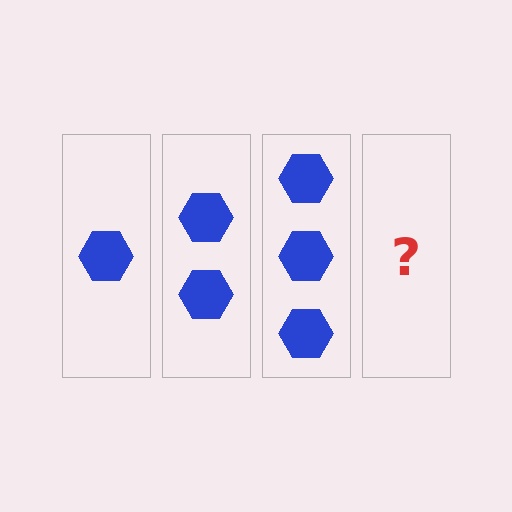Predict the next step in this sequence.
The next step is 4 hexagons.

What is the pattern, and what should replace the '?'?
The pattern is that each step adds one more hexagon. The '?' should be 4 hexagons.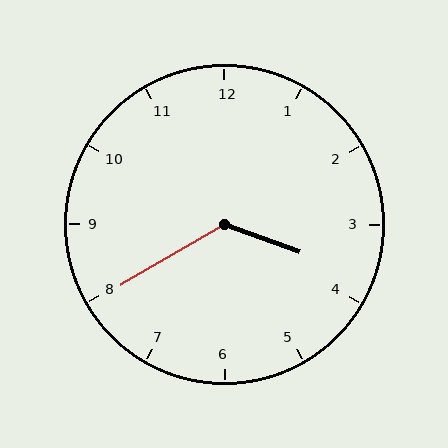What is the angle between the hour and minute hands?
Approximately 130 degrees.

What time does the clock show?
3:40.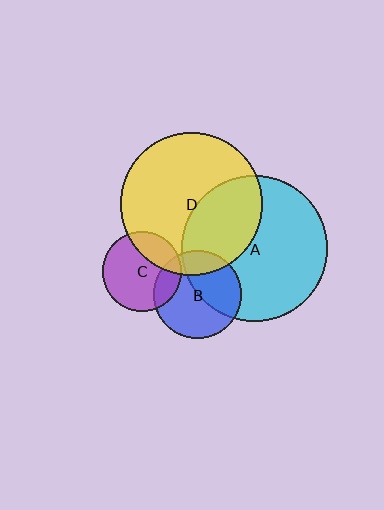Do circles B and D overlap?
Yes.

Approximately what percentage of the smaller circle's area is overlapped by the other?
Approximately 20%.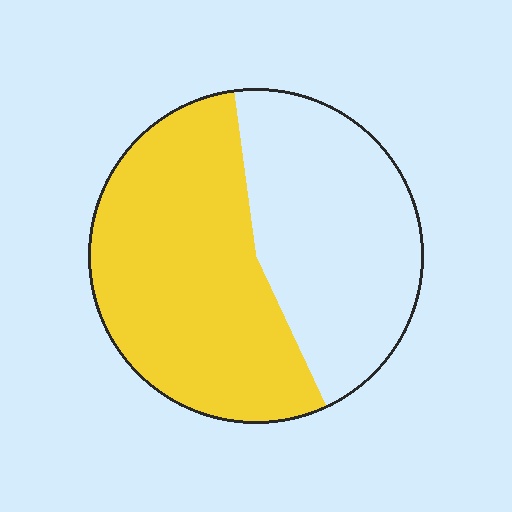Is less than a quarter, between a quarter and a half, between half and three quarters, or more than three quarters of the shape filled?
Between half and three quarters.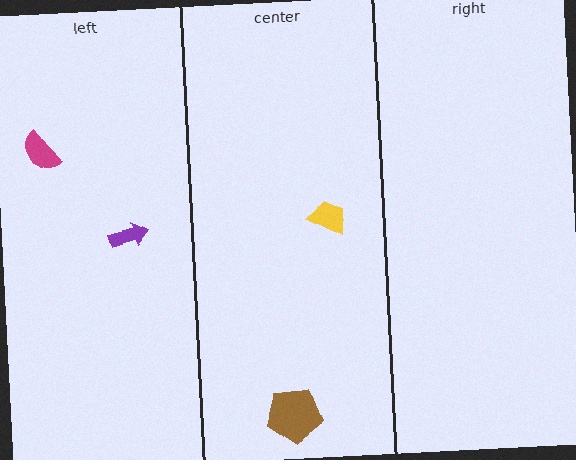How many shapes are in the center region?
2.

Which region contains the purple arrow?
The left region.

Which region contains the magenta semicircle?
The left region.